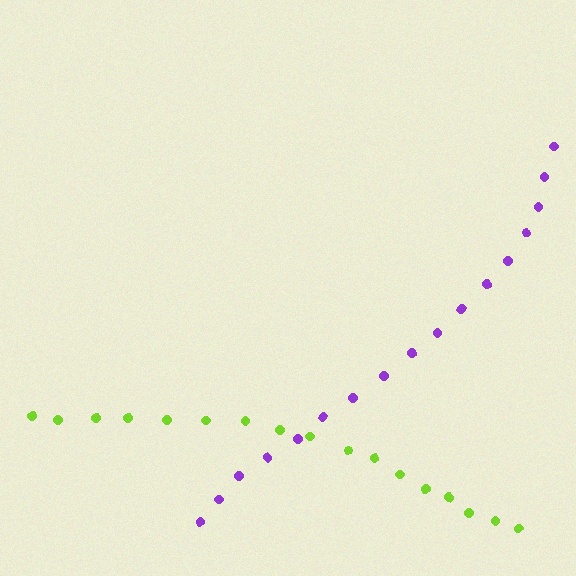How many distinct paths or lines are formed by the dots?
There are 2 distinct paths.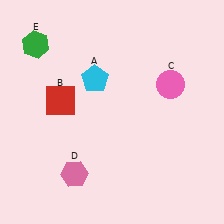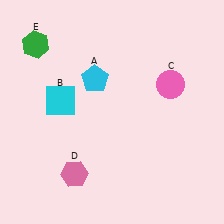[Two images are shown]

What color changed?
The square (B) changed from red in Image 1 to cyan in Image 2.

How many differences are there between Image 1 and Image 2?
There is 1 difference between the two images.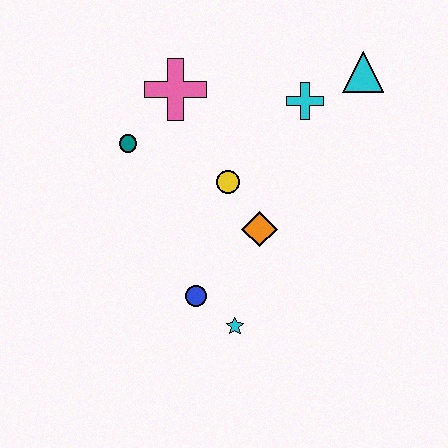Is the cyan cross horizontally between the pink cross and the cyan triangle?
Yes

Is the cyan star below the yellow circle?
Yes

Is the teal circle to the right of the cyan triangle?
No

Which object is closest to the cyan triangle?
The cyan cross is closest to the cyan triangle.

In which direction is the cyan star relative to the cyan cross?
The cyan star is below the cyan cross.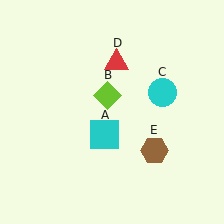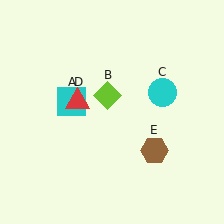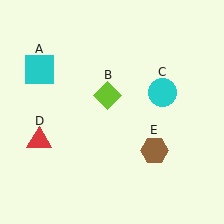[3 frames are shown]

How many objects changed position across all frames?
2 objects changed position: cyan square (object A), red triangle (object D).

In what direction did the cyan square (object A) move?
The cyan square (object A) moved up and to the left.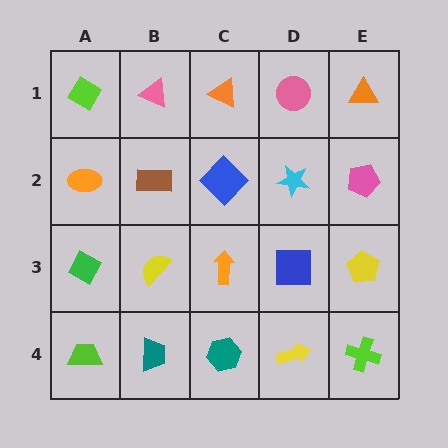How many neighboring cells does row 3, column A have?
3.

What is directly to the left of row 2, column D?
A blue diamond.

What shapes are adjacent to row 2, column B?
A pink triangle (row 1, column B), a yellow semicircle (row 3, column B), an orange ellipse (row 2, column A), a blue diamond (row 2, column C).